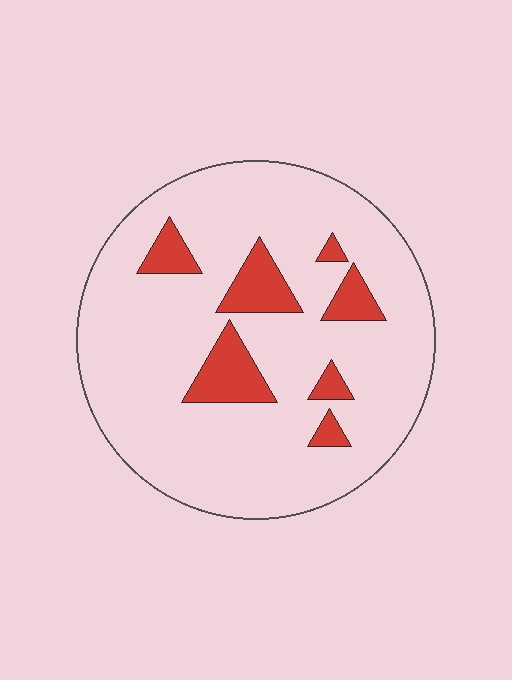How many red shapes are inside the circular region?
7.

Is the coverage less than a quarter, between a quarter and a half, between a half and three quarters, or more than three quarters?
Less than a quarter.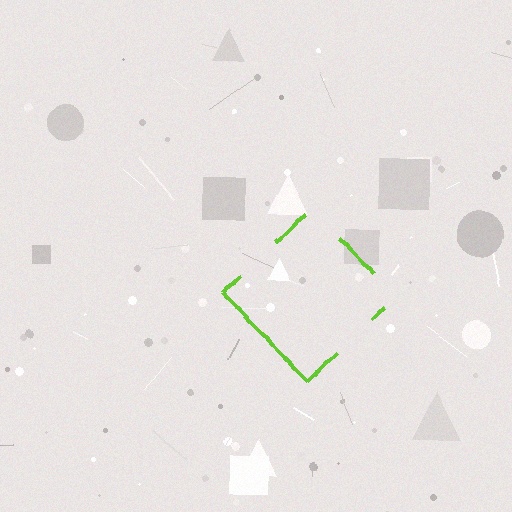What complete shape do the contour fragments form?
The contour fragments form a diamond.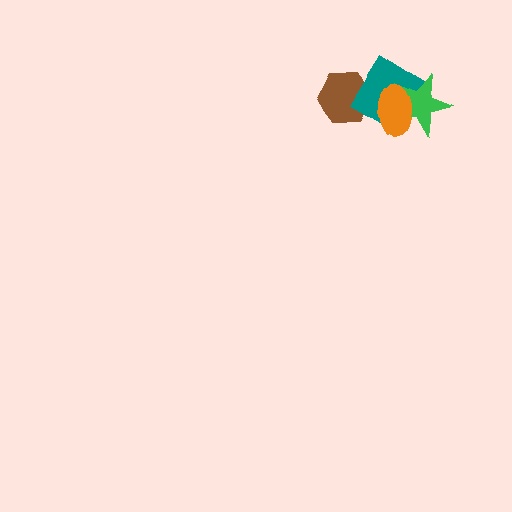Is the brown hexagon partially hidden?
Yes, it is partially covered by another shape.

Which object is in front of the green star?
The orange ellipse is in front of the green star.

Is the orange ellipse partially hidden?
No, no other shape covers it.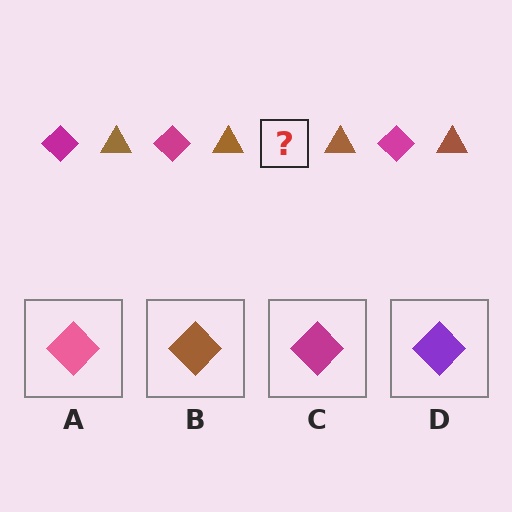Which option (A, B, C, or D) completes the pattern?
C.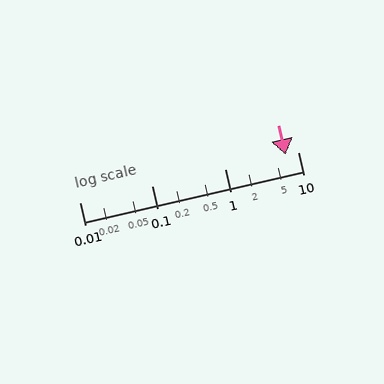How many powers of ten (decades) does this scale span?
The scale spans 3 decades, from 0.01 to 10.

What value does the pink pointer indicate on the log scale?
The pointer indicates approximately 6.9.